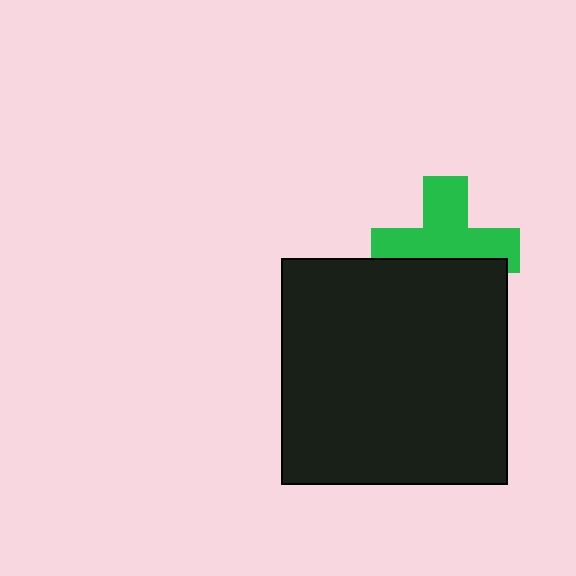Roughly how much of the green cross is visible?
About half of it is visible (roughly 61%).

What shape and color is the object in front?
The object in front is a black square.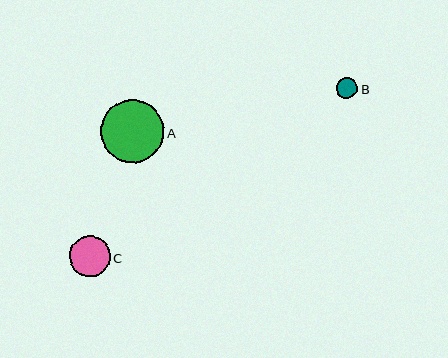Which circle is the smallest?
Circle B is the smallest with a size of approximately 21 pixels.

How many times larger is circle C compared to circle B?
Circle C is approximately 1.9 times the size of circle B.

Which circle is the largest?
Circle A is the largest with a size of approximately 64 pixels.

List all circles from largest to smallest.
From largest to smallest: A, C, B.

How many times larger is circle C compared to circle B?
Circle C is approximately 1.9 times the size of circle B.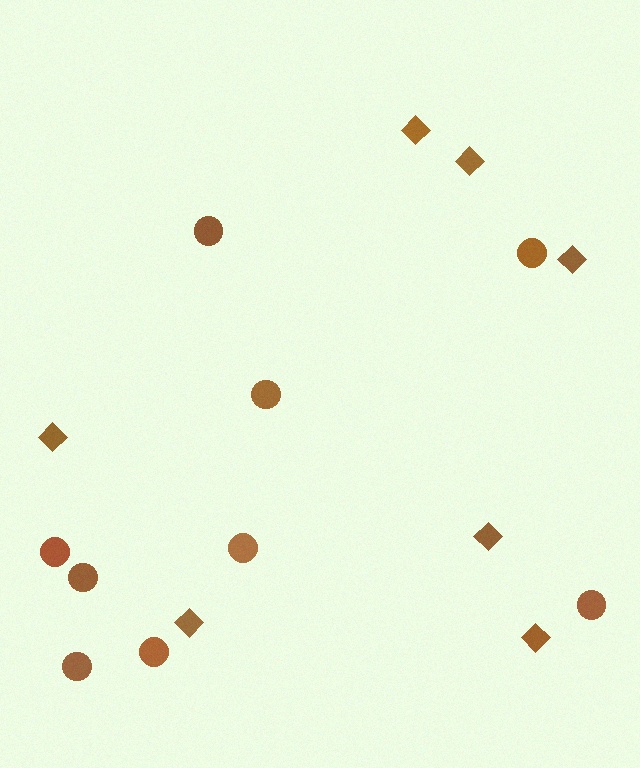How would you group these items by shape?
There are 2 groups: one group of circles (9) and one group of diamonds (7).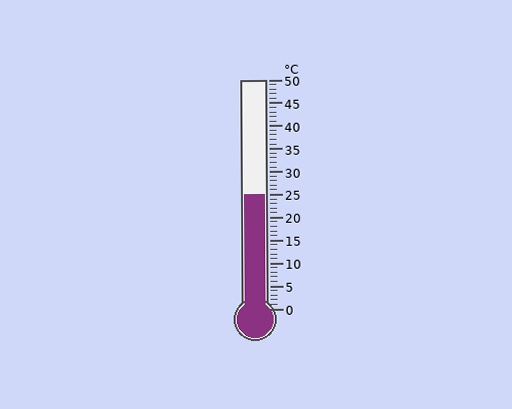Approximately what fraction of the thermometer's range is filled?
The thermometer is filled to approximately 50% of its range.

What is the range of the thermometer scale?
The thermometer scale ranges from 0°C to 50°C.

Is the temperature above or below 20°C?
The temperature is above 20°C.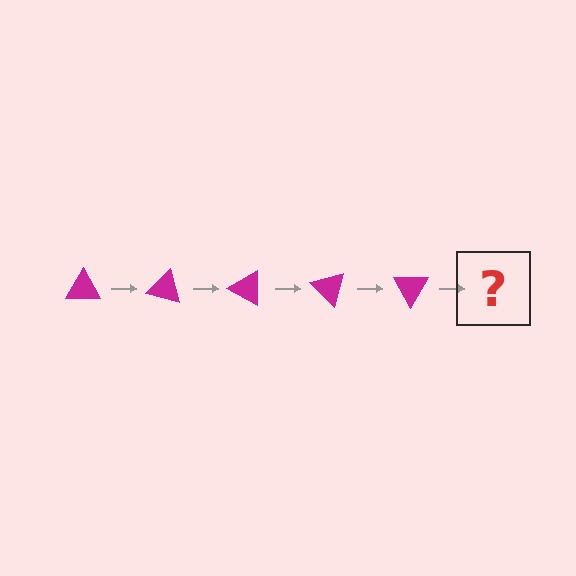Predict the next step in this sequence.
The next step is a magenta triangle rotated 75 degrees.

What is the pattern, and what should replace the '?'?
The pattern is that the triangle rotates 15 degrees each step. The '?' should be a magenta triangle rotated 75 degrees.